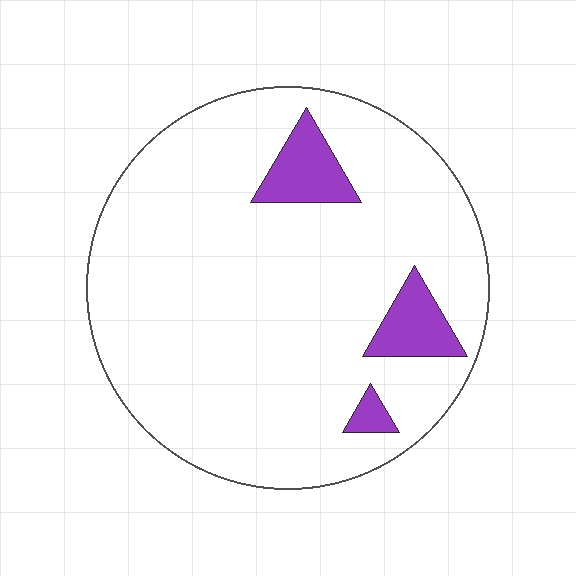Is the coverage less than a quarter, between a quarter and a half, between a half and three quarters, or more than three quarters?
Less than a quarter.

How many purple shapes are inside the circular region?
3.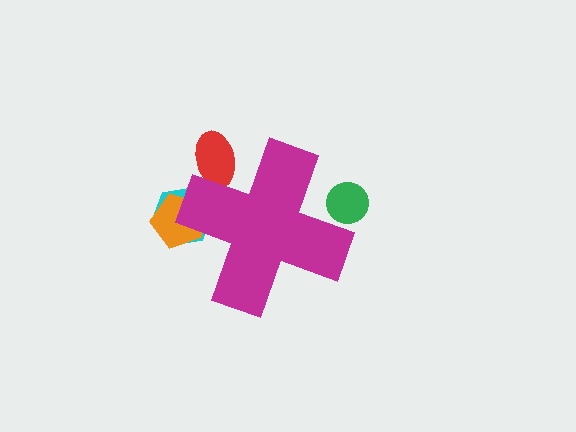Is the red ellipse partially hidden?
Yes, the red ellipse is partially hidden behind the magenta cross.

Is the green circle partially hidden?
Yes, the green circle is partially hidden behind the magenta cross.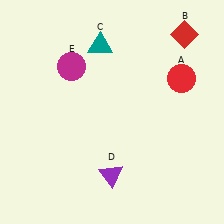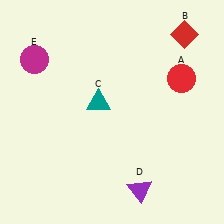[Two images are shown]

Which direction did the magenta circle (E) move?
The magenta circle (E) moved left.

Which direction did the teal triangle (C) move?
The teal triangle (C) moved down.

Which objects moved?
The objects that moved are: the teal triangle (C), the purple triangle (D), the magenta circle (E).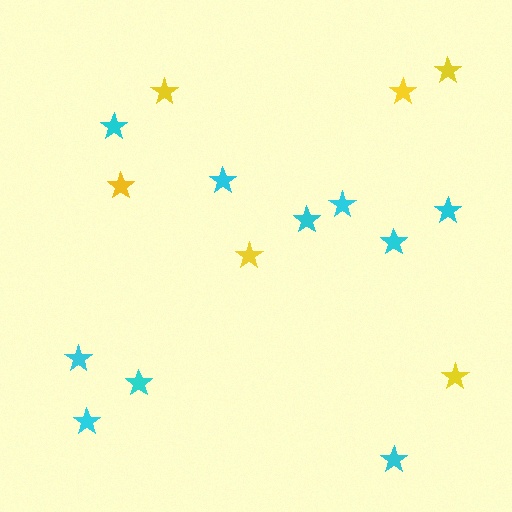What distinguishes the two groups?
There are 2 groups: one group of yellow stars (6) and one group of cyan stars (10).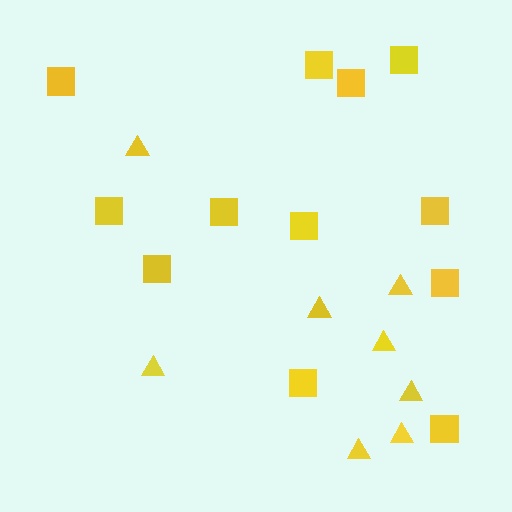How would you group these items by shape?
There are 2 groups: one group of squares (12) and one group of triangles (8).